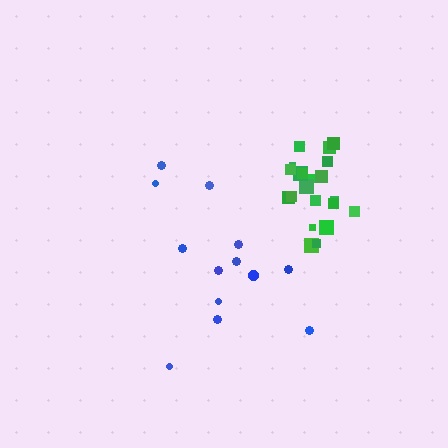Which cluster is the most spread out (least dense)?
Blue.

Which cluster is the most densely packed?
Green.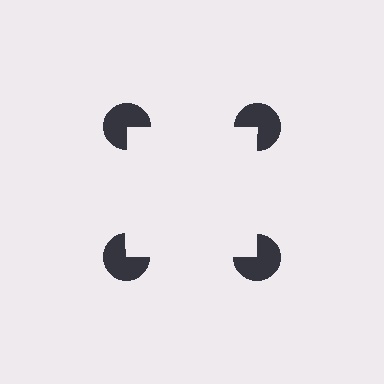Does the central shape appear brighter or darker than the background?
It typically appears slightly brighter than the background, even though no actual brightness change is drawn.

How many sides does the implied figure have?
4 sides.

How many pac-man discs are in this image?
There are 4 — one at each vertex of the illusory square.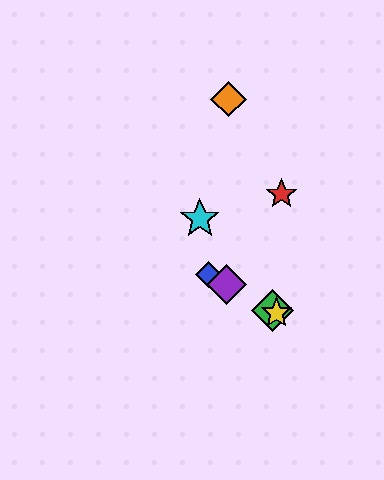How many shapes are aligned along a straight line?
4 shapes (the blue diamond, the green diamond, the yellow star, the purple diamond) are aligned along a straight line.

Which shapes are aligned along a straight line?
The blue diamond, the green diamond, the yellow star, the purple diamond are aligned along a straight line.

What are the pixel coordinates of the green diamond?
The green diamond is at (272, 310).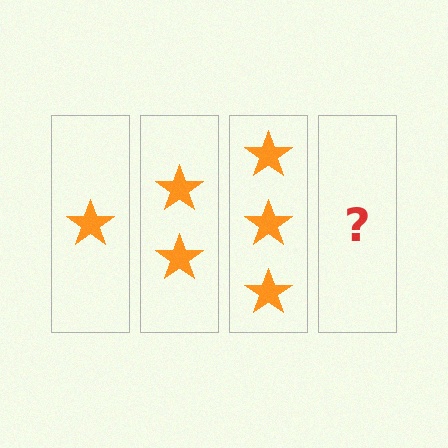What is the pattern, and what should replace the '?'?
The pattern is that each step adds one more star. The '?' should be 4 stars.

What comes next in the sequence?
The next element should be 4 stars.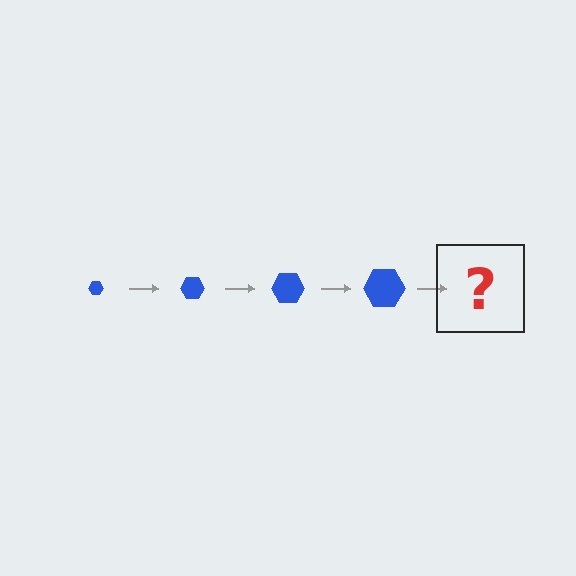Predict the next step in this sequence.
The next step is a blue hexagon, larger than the previous one.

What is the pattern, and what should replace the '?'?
The pattern is that the hexagon gets progressively larger each step. The '?' should be a blue hexagon, larger than the previous one.